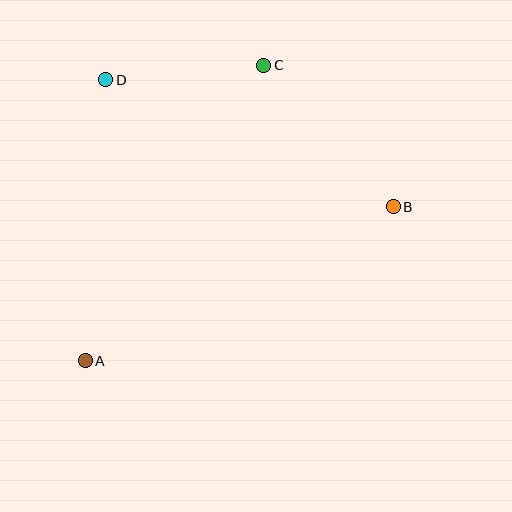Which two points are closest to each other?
Points C and D are closest to each other.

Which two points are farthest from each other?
Points A and C are farthest from each other.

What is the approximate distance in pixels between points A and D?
The distance between A and D is approximately 282 pixels.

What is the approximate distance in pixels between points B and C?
The distance between B and C is approximately 192 pixels.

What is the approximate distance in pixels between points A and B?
The distance between A and B is approximately 344 pixels.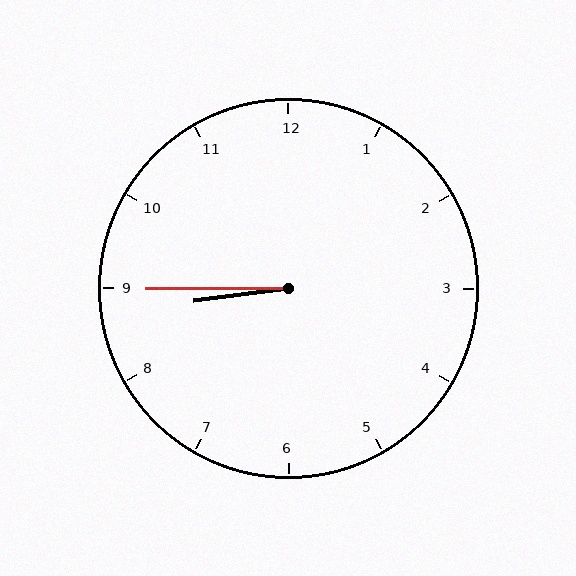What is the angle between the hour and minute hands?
Approximately 8 degrees.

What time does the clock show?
8:45.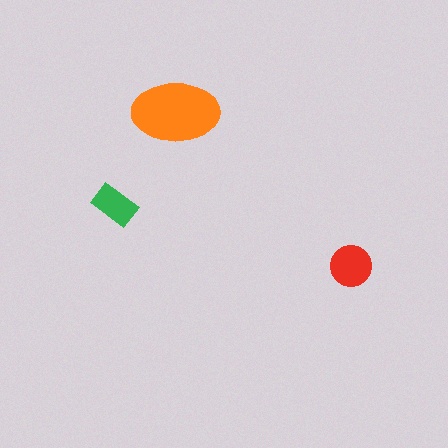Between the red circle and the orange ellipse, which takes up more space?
The orange ellipse.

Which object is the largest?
The orange ellipse.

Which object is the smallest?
The green rectangle.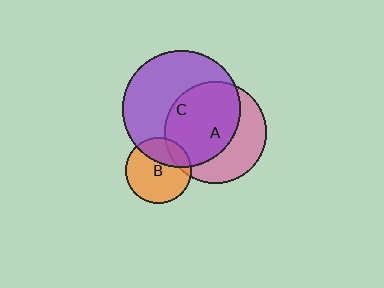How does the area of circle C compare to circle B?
Approximately 3.2 times.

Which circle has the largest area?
Circle C (purple).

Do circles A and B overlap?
Yes.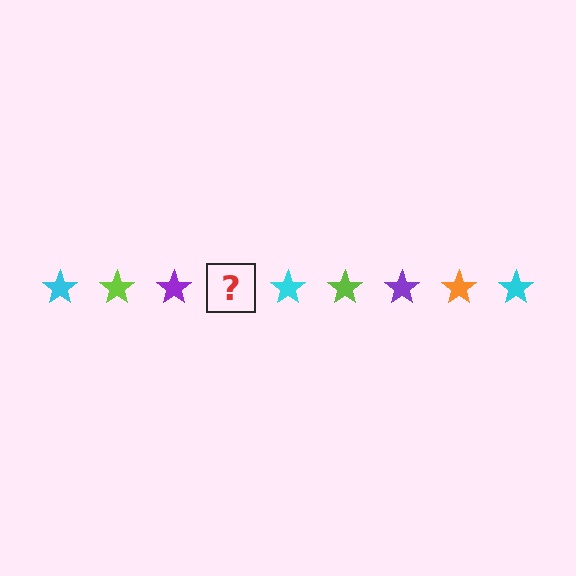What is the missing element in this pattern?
The missing element is an orange star.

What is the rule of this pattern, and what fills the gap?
The rule is that the pattern cycles through cyan, lime, purple, orange stars. The gap should be filled with an orange star.